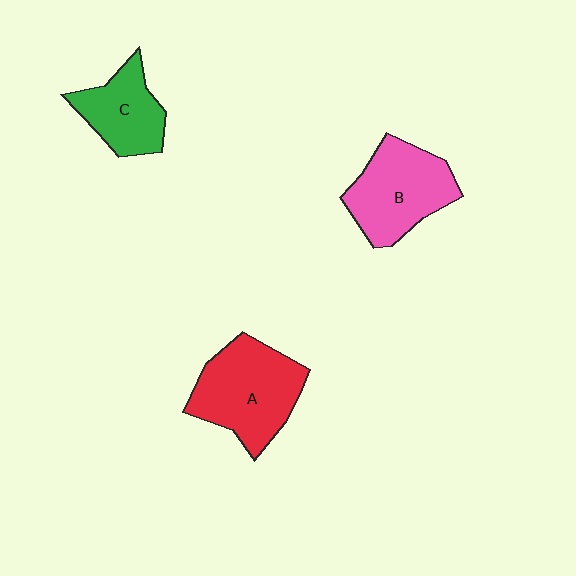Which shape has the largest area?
Shape A (red).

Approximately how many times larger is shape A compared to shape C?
Approximately 1.5 times.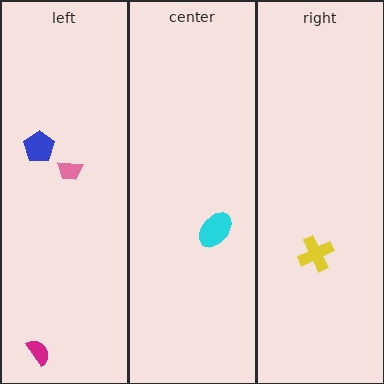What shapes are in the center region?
The cyan ellipse.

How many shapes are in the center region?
1.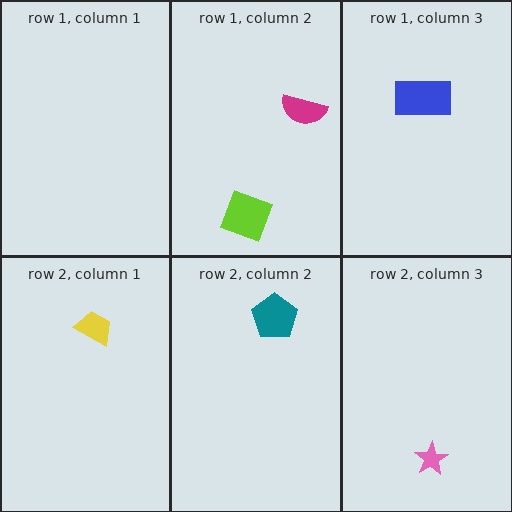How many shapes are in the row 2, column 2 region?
1.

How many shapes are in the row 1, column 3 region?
1.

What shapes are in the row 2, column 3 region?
The pink star.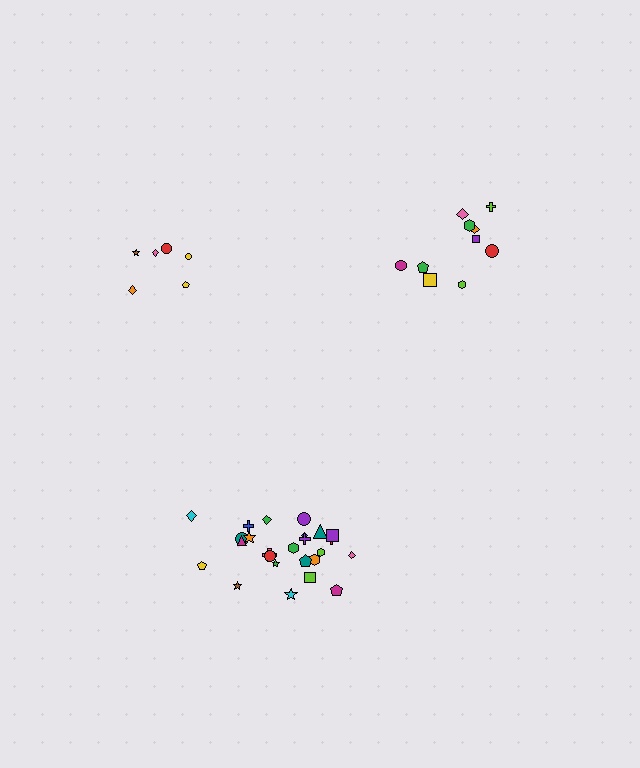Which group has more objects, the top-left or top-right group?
The top-right group.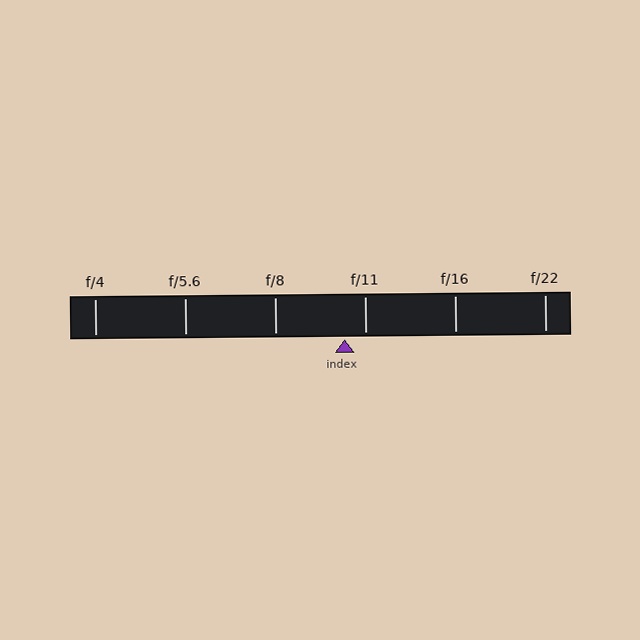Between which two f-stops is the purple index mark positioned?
The index mark is between f/8 and f/11.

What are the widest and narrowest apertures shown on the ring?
The widest aperture shown is f/4 and the narrowest is f/22.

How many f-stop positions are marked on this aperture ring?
There are 6 f-stop positions marked.